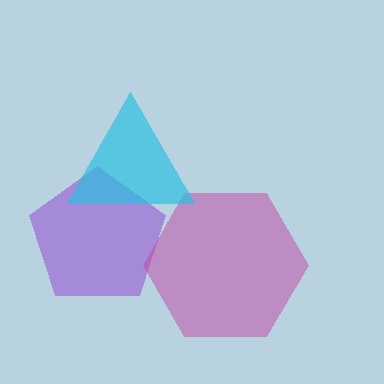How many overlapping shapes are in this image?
There are 3 overlapping shapes in the image.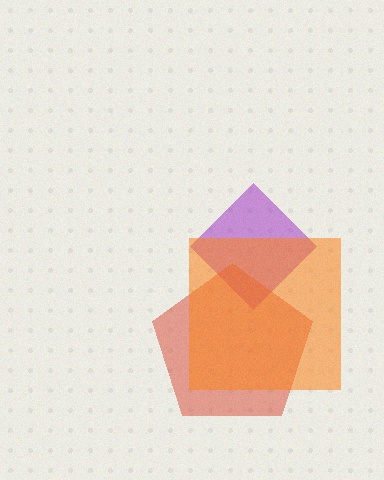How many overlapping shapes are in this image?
There are 3 overlapping shapes in the image.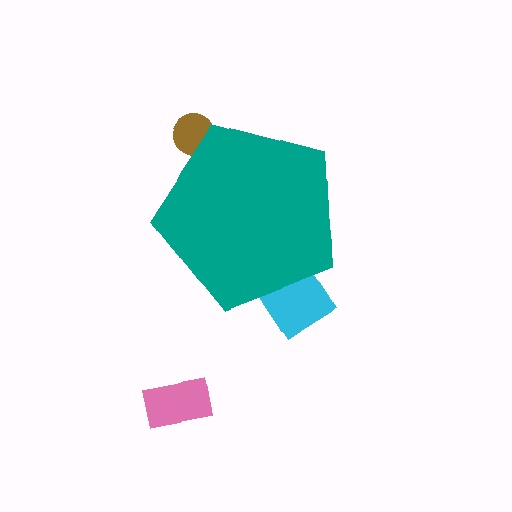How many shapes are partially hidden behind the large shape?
2 shapes are partially hidden.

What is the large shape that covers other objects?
A teal pentagon.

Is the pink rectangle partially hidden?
No, the pink rectangle is fully visible.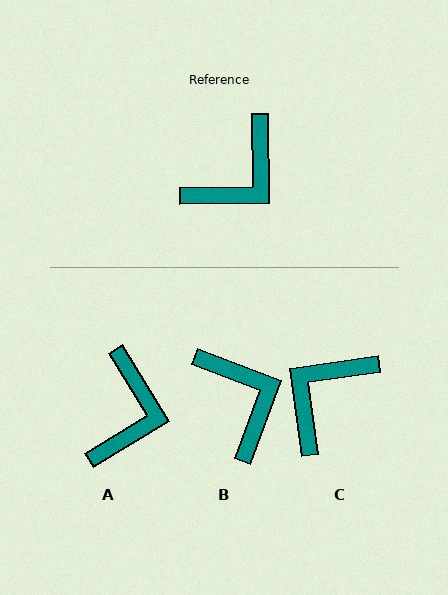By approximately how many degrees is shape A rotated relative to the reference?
Approximately 31 degrees counter-clockwise.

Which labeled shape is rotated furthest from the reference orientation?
C, about 173 degrees away.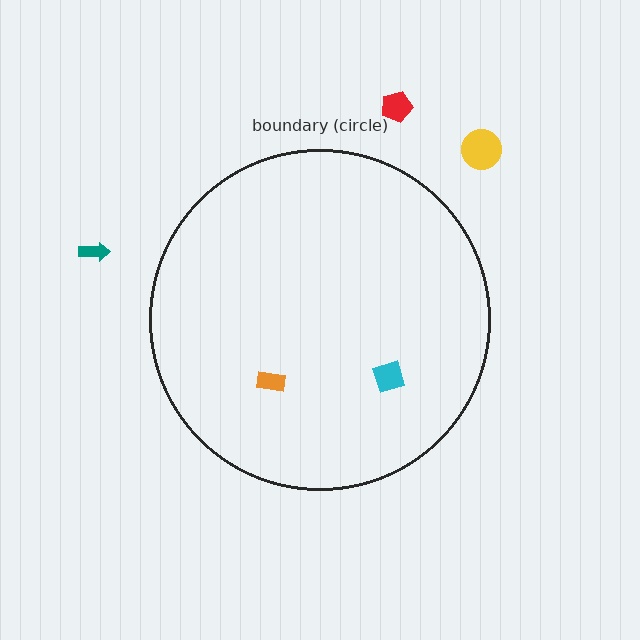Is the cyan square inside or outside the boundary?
Inside.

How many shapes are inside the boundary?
2 inside, 3 outside.